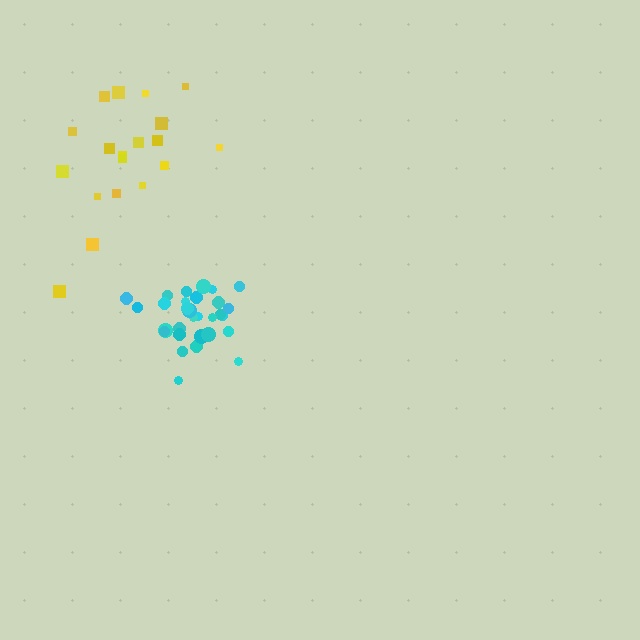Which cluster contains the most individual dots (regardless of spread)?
Cyan (30).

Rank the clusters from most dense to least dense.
cyan, yellow.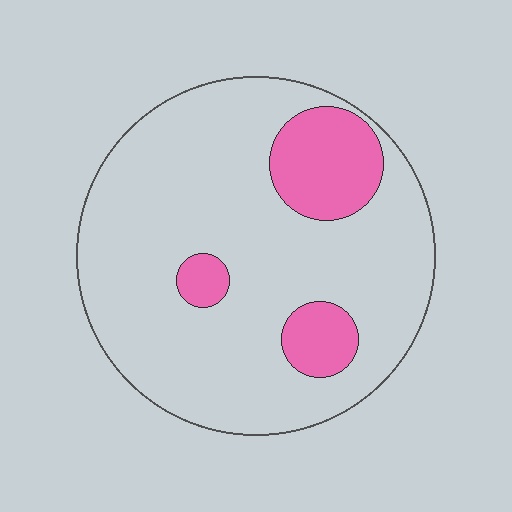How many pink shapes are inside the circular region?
3.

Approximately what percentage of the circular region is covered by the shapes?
Approximately 15%.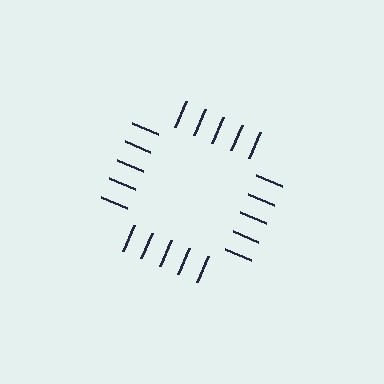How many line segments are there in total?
20 — 5 along each of the 4 edges.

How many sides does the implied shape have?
4 sides — the line-ends trace a square.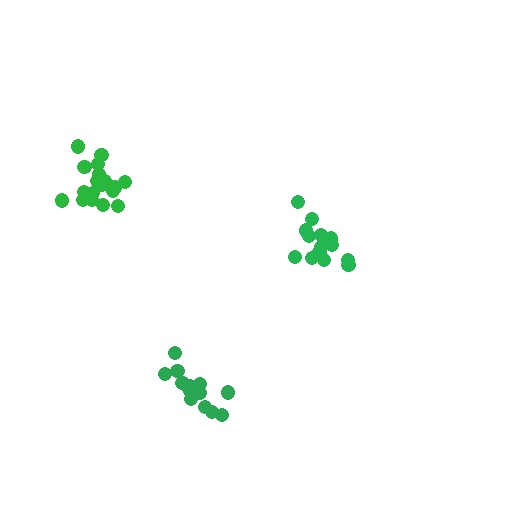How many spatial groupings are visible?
There are 3 spatial groupings.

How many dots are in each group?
Group 1: 16 dots, Group 2: 17 dots, Group 3: 19 dots (52 total).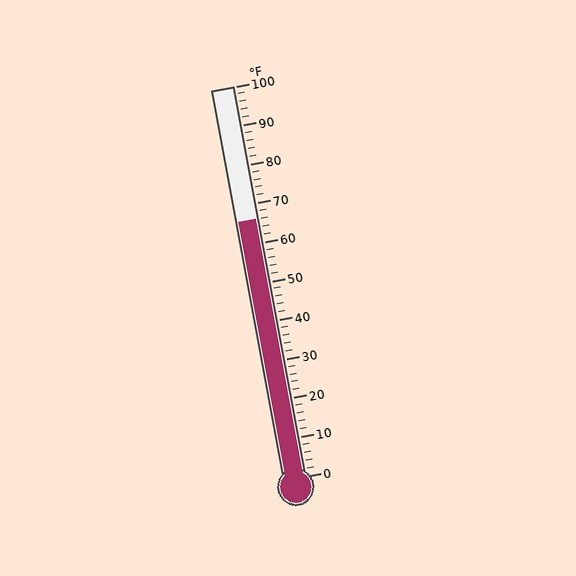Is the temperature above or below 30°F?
The temperature is above 30°F.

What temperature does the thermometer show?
The thermometer shows approximately 66°F.